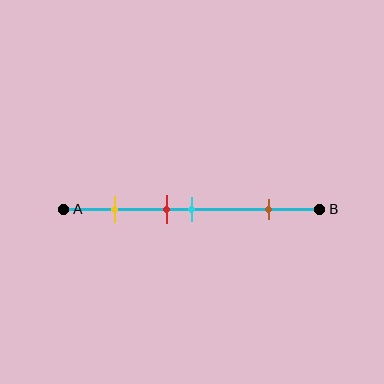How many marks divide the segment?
There are 4 marks dividing the segment.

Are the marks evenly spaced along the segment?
No, the marks are not evenly spaced.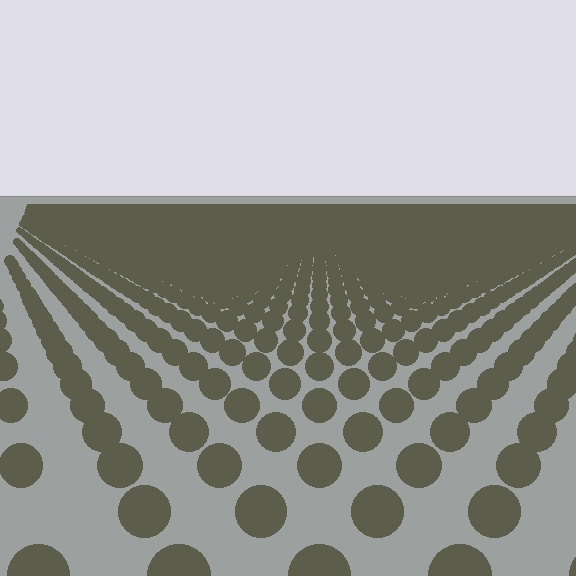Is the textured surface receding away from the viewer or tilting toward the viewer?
The surface is receding away from the viewer. Texture elements get smaller and denser toward the top.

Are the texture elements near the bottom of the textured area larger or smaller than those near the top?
Larger. Near the bottom, elements are closer to the viewer and appear at a bigger on-screen size.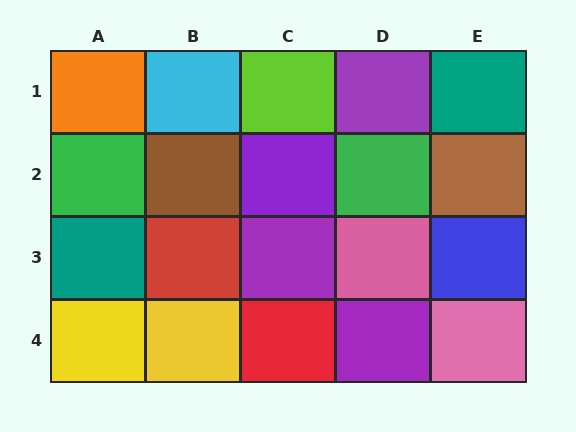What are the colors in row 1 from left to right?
Orange, cyan, lime, purple, teal.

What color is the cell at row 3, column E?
Blue.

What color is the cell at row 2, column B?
Brown.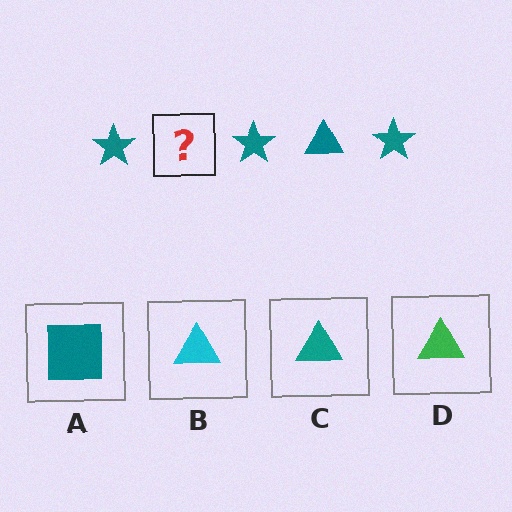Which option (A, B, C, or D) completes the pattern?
C.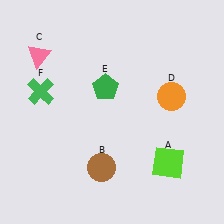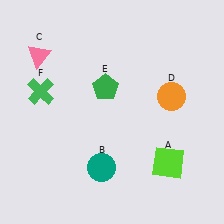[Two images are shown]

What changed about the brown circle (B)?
In Image 1, B is brown. In Image 2, it changed to teal.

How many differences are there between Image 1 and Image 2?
There is 1 difference between the two images.